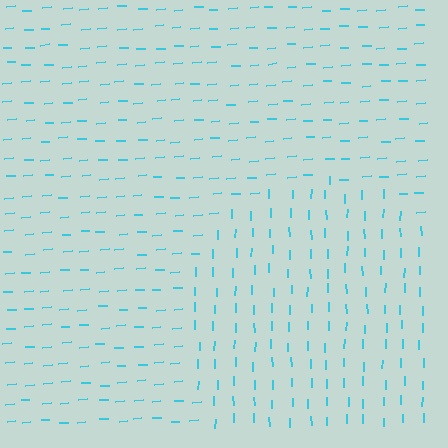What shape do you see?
I see a circle.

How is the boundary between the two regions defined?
The boundary is defined purely by a change in line orientation (approximately 86 degrees difference). All lines are the same color and thickness.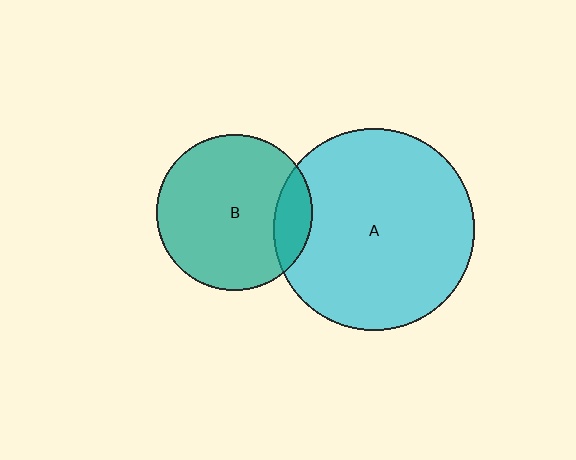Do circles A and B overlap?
Yes.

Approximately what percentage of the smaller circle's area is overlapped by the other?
Approximately 15%.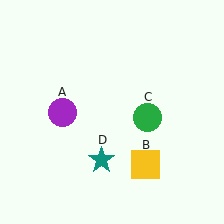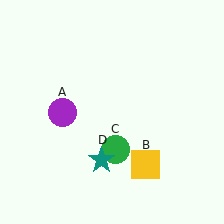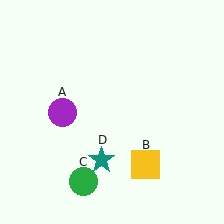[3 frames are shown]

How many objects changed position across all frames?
1 object changed position: green circle (object C).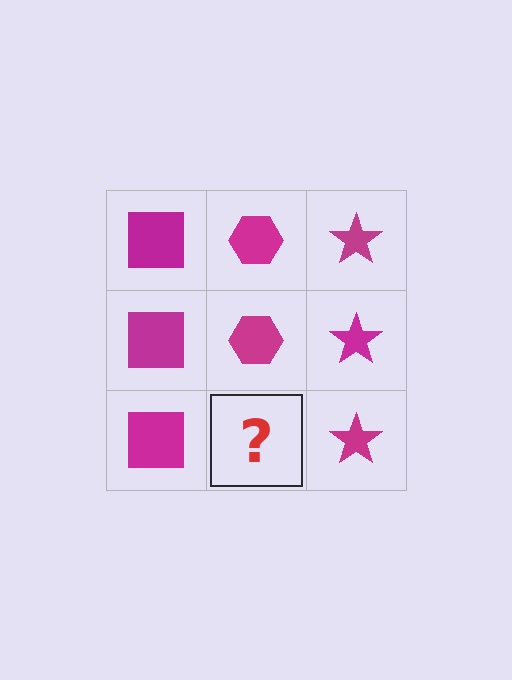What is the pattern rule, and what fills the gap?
The rule is that each column has a consistent shape. The gap should be filled with a magenta hexagon.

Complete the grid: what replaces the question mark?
The question mark should be replaced with a magenta hexagon.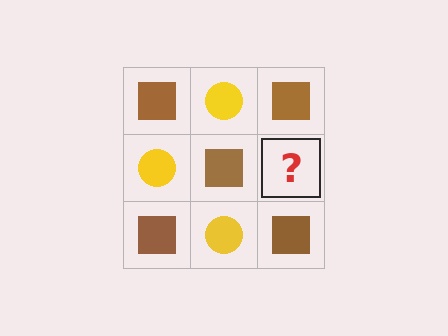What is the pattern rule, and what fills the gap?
The rule is that it alternates brown square and yellow circle in a checkerboard pattern. The gap should be filled with a yellow circle.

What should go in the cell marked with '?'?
The missing cell should contain a yellow circle.